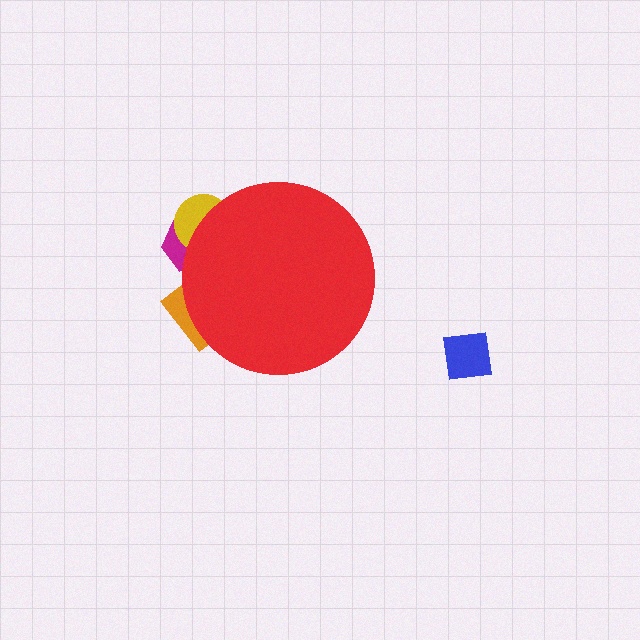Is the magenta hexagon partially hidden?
Yes, the magenta hexagon is partially hidden behind the red circle.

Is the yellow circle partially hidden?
Yes, the yellow circle is partially hidden behind the red circle.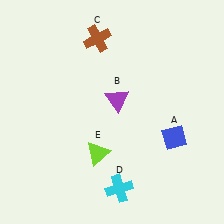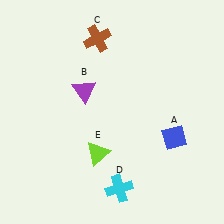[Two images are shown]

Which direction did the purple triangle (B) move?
The purple triangle (B) moved left.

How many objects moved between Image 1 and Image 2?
1 object moved between the two images.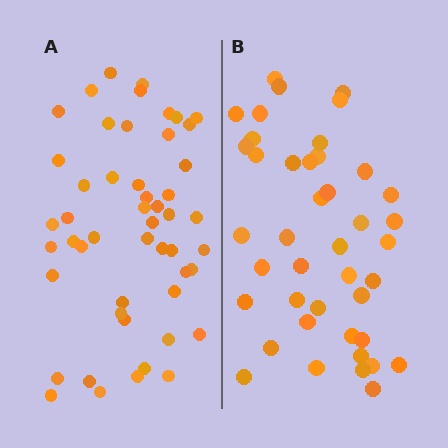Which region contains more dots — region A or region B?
Region A (the left region) has more dots.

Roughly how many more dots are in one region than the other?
Region A has roughly 8 or so more dots than region B.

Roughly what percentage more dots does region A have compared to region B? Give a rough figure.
About 20% more.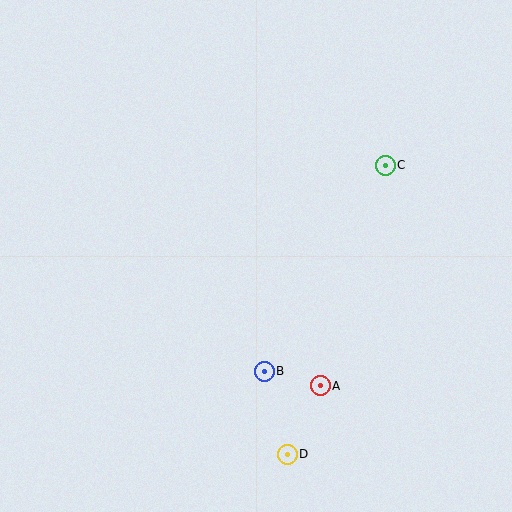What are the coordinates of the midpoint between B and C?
The midpoint between B and C is at (325, 268).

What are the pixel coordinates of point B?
Point B is at (264, 371).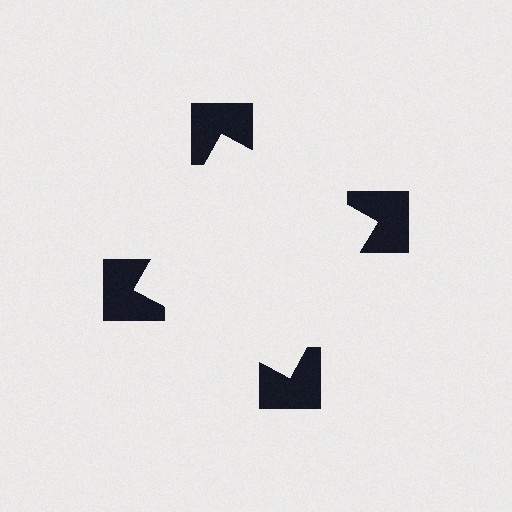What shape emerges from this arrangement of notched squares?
An illusory square — its edges are inferred from the aligned wedge cuts in the notched squares, not physically drawn.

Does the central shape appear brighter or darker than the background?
It typically appears slightly brighter than the background, even though no actual brightness change is drawn.